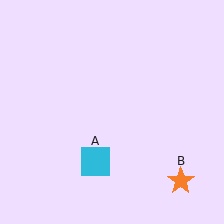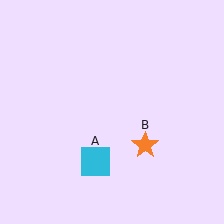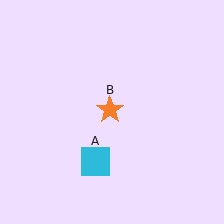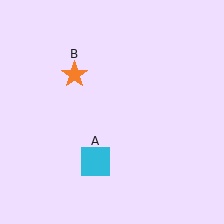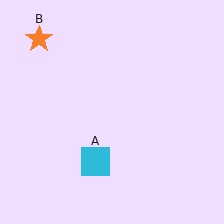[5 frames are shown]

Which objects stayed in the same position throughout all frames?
Cyan square (object A) remained stationary.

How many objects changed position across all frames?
1 object changed position: orange star (object B).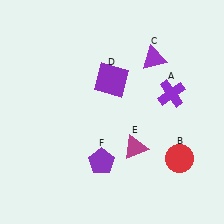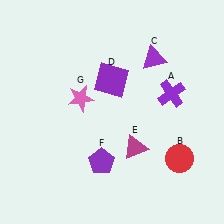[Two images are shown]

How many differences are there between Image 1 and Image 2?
There is 1 difference between the two images.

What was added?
A pink star (G) was added in Image 2.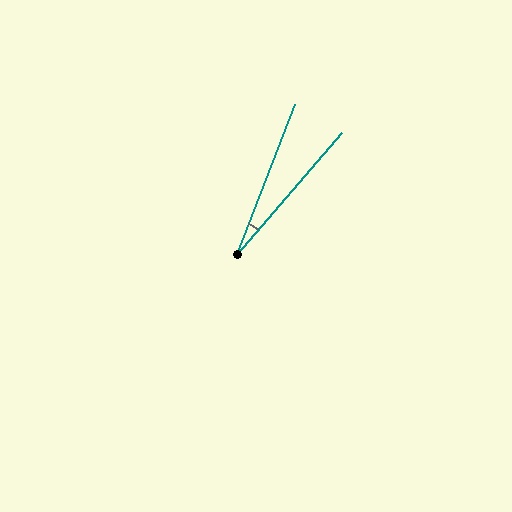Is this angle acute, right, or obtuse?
It is acute.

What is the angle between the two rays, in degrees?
Approximately 20 degrees.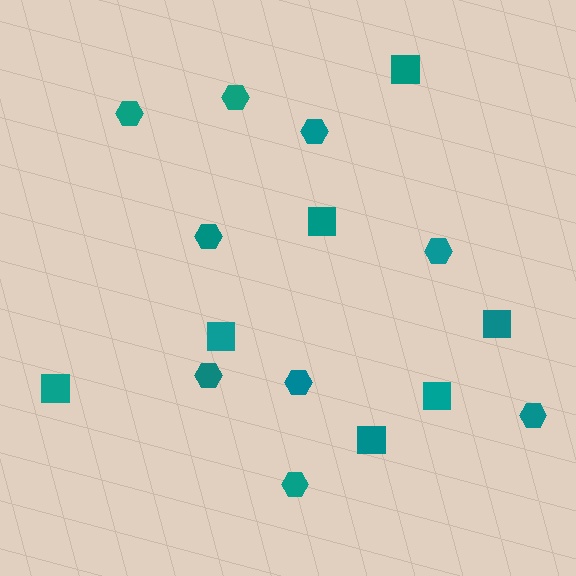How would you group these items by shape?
There are 2 groups: one group of hexagons (9) and one group of squares (7).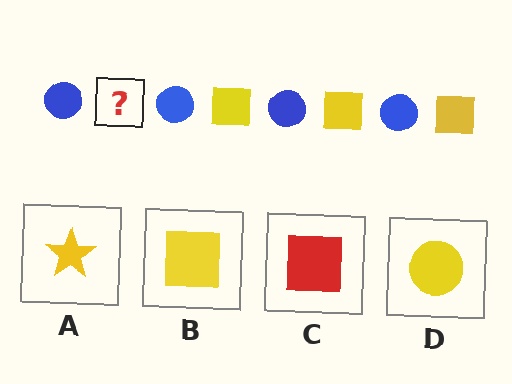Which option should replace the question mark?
Option B.